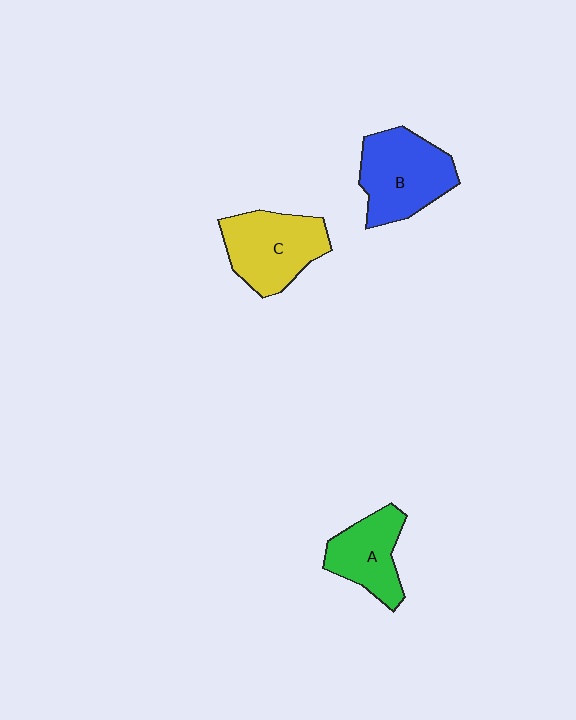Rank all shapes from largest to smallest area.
From largest to smallest: B (blue), C (yellow), A (green).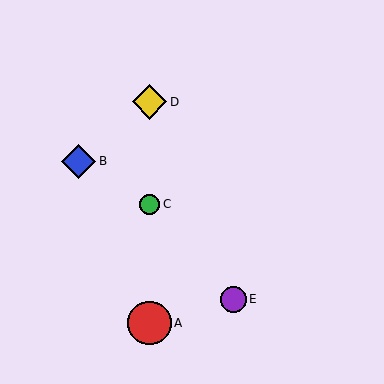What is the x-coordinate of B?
Object B is at x≈79.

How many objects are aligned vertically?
3 objects (A, C, D) are aligned vertically.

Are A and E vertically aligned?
No, A is at x≈150 and E is at x≈233.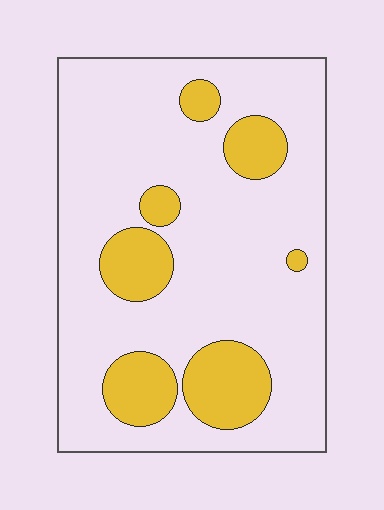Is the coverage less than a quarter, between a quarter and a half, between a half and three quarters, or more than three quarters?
Less than a quarter.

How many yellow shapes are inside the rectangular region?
7.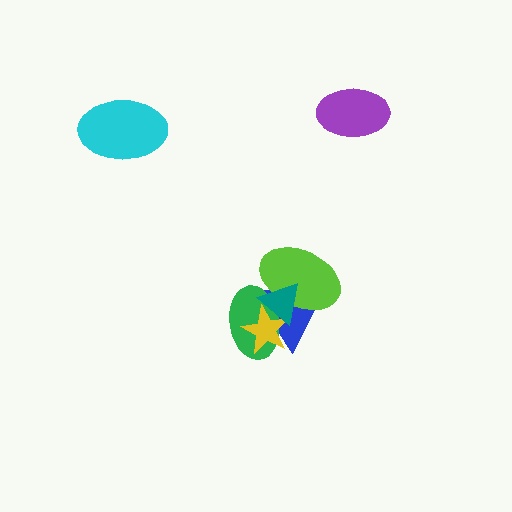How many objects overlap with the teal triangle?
4 objects overlap with the teal triangle.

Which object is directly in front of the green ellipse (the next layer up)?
The yellow star is directly in front of the green ellipse.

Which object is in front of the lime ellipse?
The teal triangle is in front of the lime ellipse.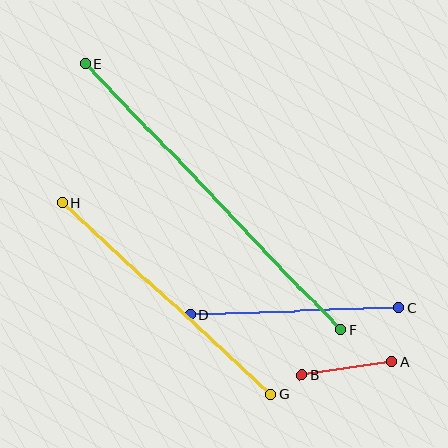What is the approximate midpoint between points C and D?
The midpoint is at approximately (294, 311) pixels.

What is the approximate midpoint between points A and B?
The midpoint is at approximately (347, 368) pixels.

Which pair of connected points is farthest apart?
Points E and F are farthest apart.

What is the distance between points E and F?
The distance is approximately 369 pixels.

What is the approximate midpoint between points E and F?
The midpoint is at approximately (213, 197) pixels.